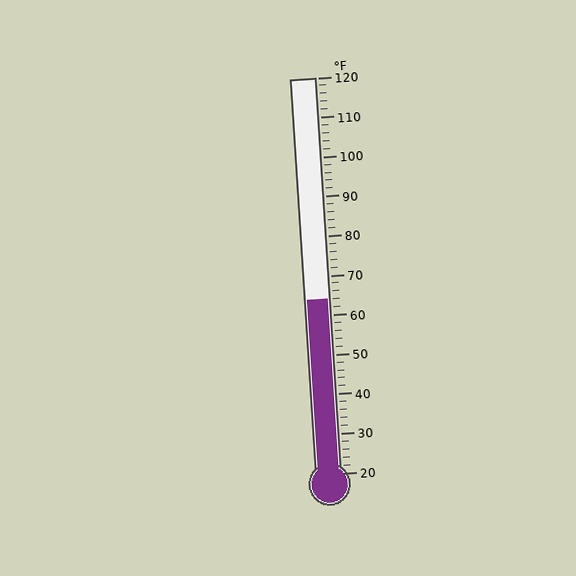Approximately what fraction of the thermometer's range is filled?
The thermometer is filled to approximately 45% of its range.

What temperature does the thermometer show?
The thermometer shows approximately 64°F.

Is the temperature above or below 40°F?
The temperature is above 40°F.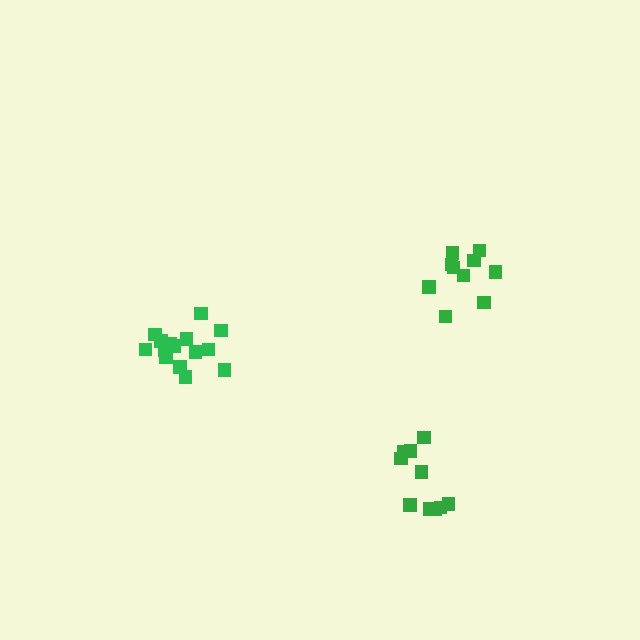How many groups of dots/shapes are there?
There are 3 groups.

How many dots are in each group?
Group 1: 15 dots, Group 2: 10 dots, Group 3: 10 dots (35 total).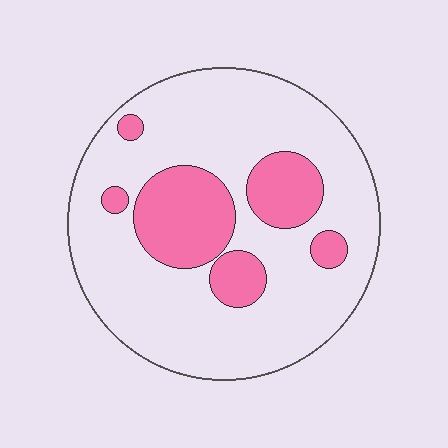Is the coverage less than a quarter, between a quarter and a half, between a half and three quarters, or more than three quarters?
Less than a quarter.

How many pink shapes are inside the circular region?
6.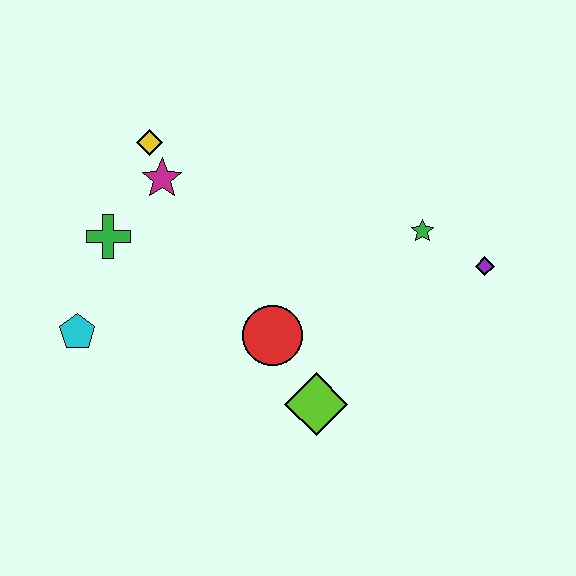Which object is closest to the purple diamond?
The green star is closest to the purple diamond.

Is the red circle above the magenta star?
No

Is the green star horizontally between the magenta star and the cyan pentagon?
No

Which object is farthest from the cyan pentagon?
The purple diamond is farthest from the cyan pentagon.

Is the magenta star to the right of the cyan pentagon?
Yes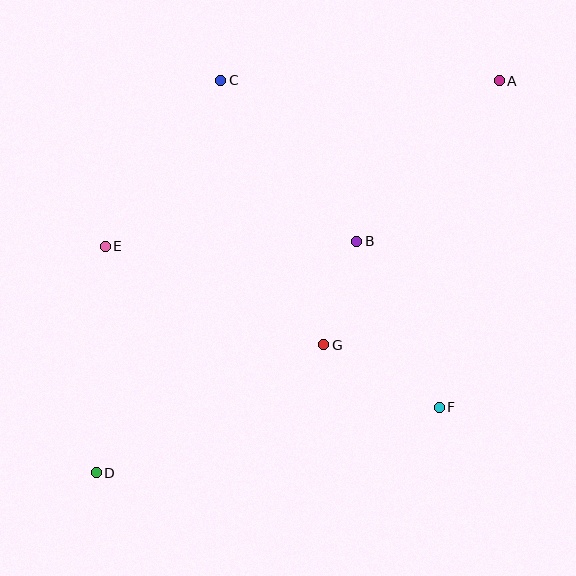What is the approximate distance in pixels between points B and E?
The distance between B and E is approximately 251 pixels.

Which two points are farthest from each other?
Points A and D are farthest from each other.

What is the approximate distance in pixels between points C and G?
The distance between C and G is approximately 283 pixels.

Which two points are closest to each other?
Points B and G are closest to each other.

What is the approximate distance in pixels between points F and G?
The distance between F and G is approximately 132 pixels.